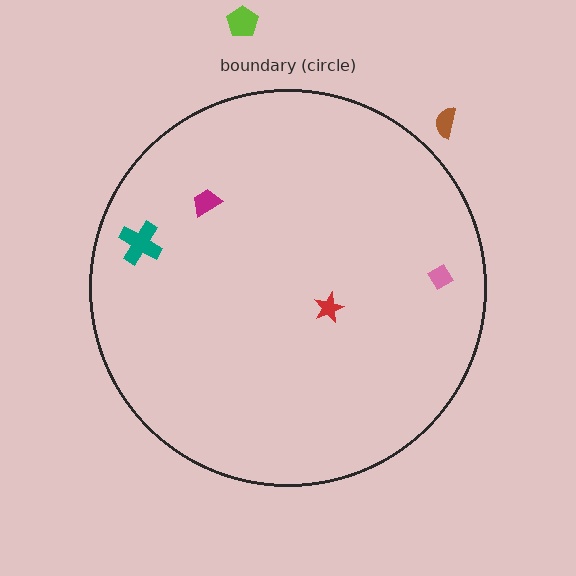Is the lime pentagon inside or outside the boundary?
Outside.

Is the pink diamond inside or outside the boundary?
Inside.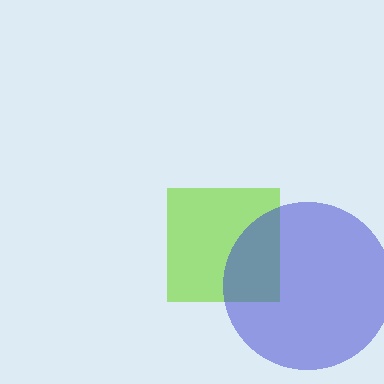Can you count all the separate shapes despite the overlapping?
Yes, there are 2 separate shapes.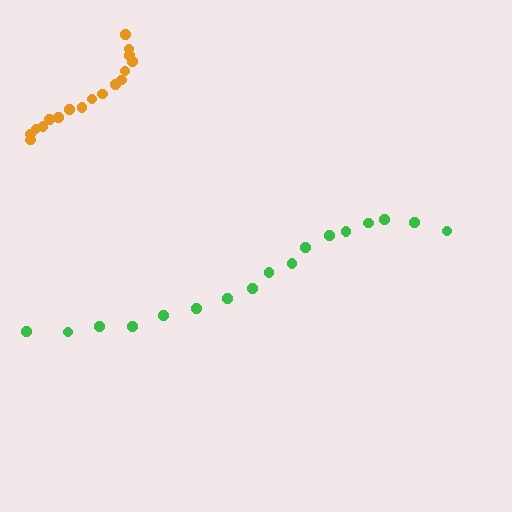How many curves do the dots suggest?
There are 2 distinct paths.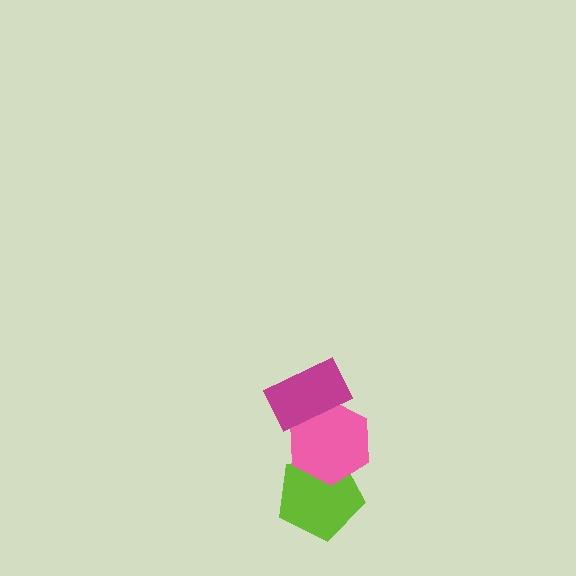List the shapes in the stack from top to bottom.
From top to bottom: the magenta rectangle, the pink hexagon, the lime pentagon.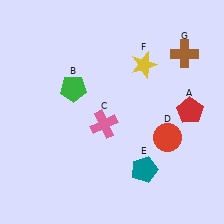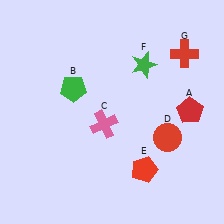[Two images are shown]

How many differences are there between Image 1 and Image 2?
There are 3 differences between the two images.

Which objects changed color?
E changed from teal to red. F changed from yellow to green. G changed from brown to red.